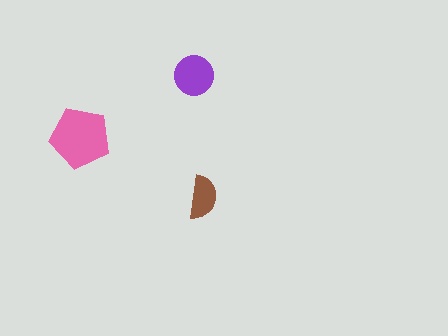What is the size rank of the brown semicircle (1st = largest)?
3rd.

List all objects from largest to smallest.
The pink pentagon, the purple circle, the brown semicircle.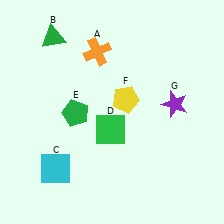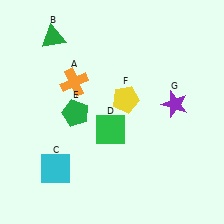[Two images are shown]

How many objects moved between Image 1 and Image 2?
1 object moved between the two images.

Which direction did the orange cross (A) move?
The orange cross (A) moved down.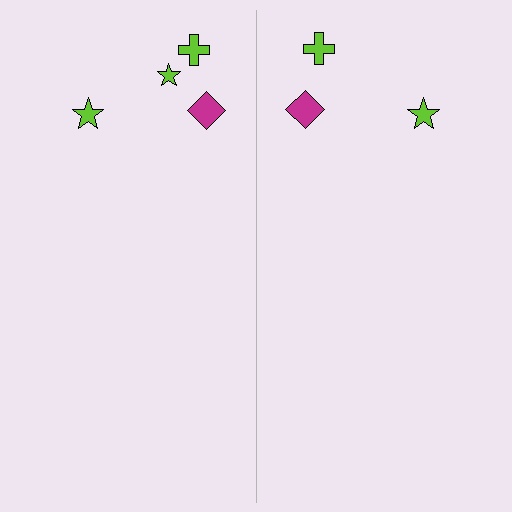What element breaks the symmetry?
A lime star is missing from the right side.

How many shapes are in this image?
There are 7 shapes in this image.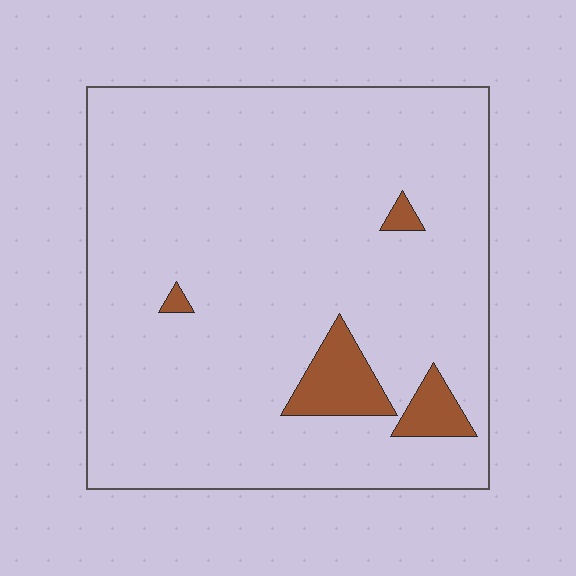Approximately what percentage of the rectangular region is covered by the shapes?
Approximately 5%.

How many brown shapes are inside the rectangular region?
4.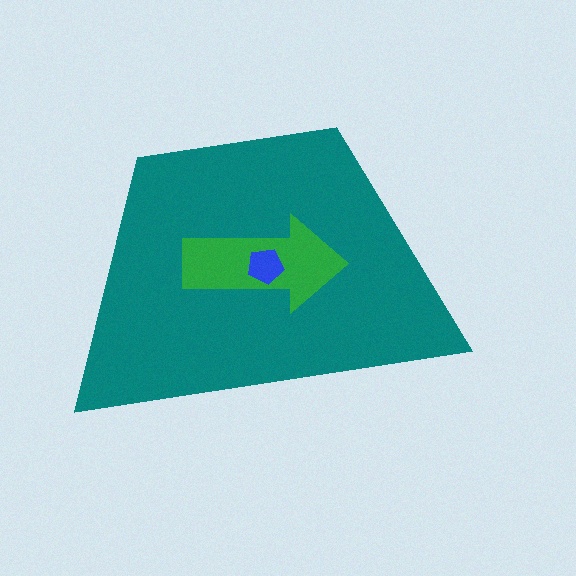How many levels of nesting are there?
3.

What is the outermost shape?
The teal trapezoid.